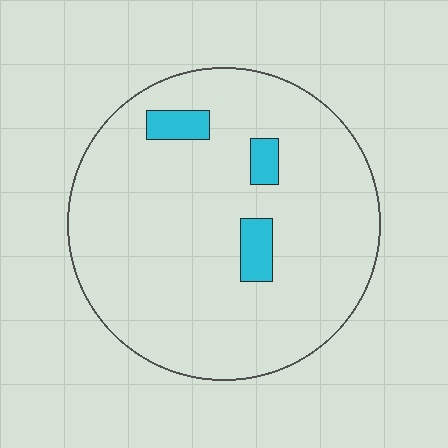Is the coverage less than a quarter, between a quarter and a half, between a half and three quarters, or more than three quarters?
Less than a quarter.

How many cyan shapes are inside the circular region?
3.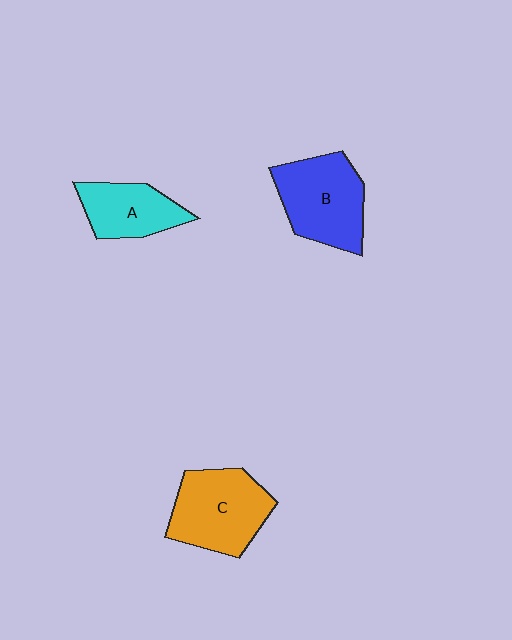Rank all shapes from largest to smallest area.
From largest to smallest: B (blue), C (orange), A (cyan).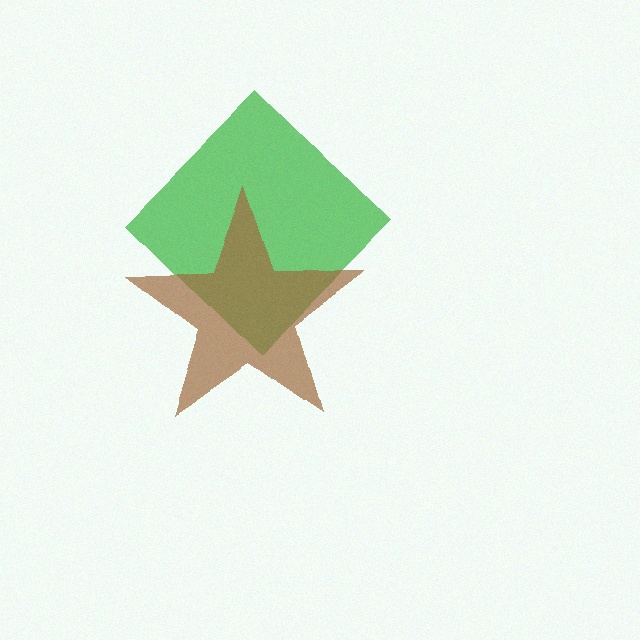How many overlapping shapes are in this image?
There are 2 overlapping shapes in the image.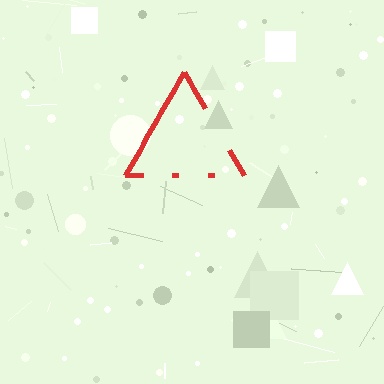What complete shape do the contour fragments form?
The contour fragments form a triangle.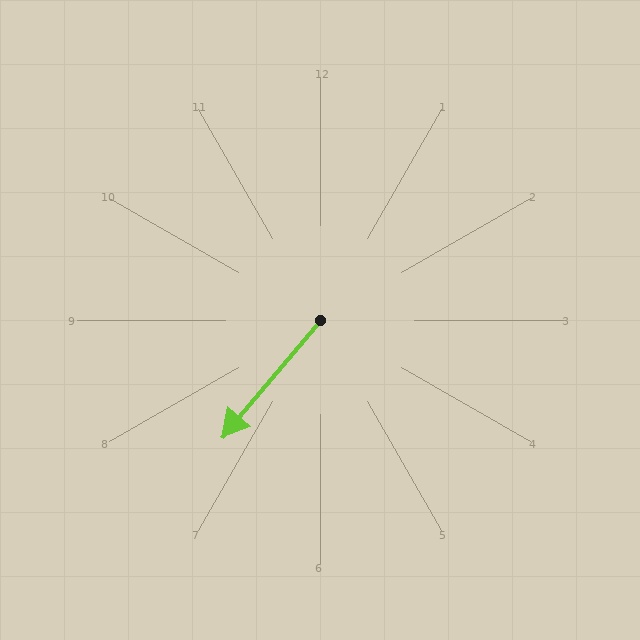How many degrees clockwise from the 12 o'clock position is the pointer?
Approximately 220 degrees.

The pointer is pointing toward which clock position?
Roughly 7 o'clock.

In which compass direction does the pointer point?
Southwest.